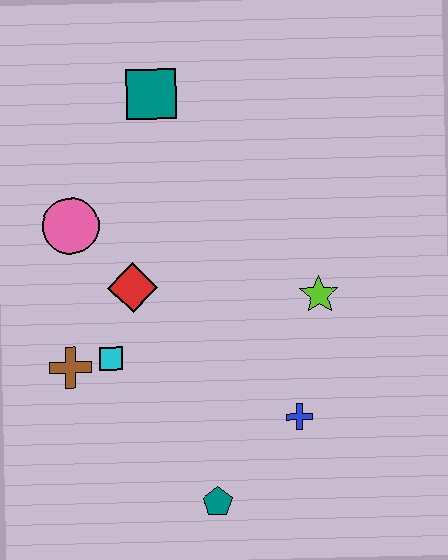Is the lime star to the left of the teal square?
No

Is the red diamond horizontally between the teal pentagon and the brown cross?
Yes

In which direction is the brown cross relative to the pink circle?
The brown cross is below the pink circle.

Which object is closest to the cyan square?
The brown cross is closest to the cyan square.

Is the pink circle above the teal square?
No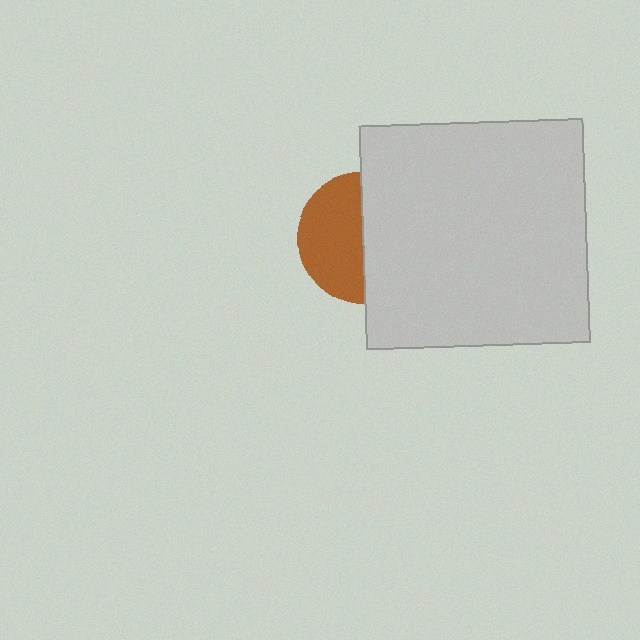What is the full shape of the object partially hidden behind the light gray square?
The partially hidden object is a brown circle.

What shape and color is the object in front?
The object in front is a light gray square.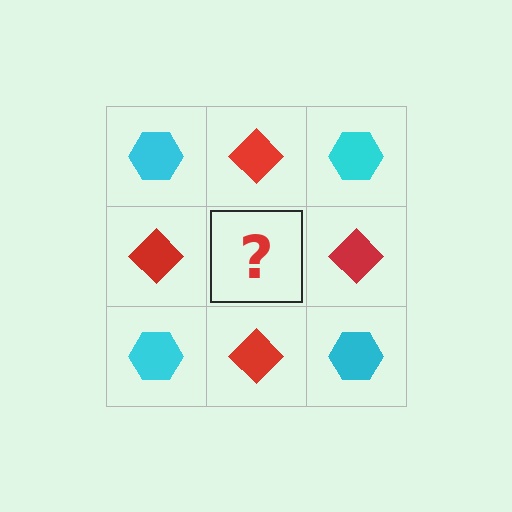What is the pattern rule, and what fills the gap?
The rule is that it alternates cyan hexagon and red diamond in a checkerboard pattern. The gap should be filled with a cyan hexagon.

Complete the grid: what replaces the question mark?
The question mark should be replaced with a cyan hexagon.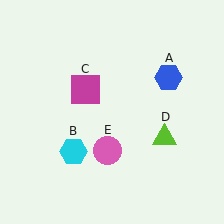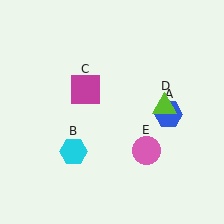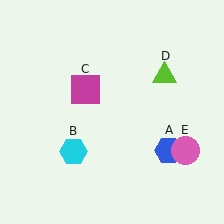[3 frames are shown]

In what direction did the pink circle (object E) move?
The pink circle (object E) moved right.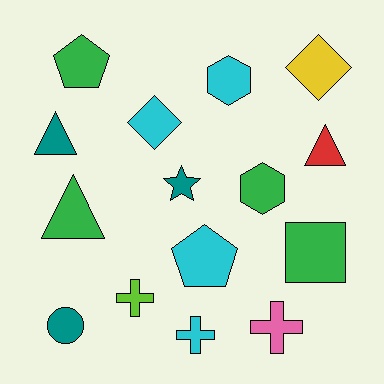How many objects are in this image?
There are 15 objects.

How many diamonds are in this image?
There are 2 diamonds.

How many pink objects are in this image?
There is 1 pink object.